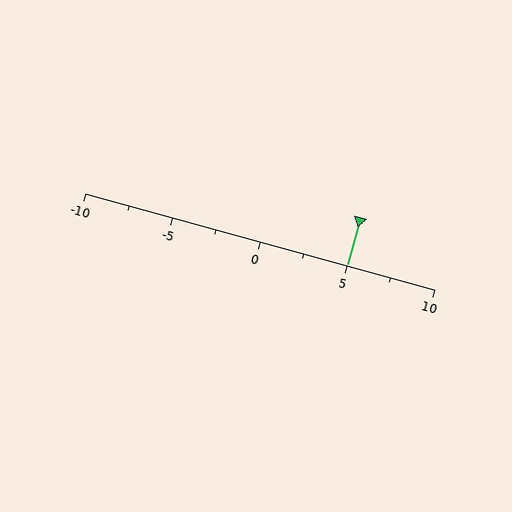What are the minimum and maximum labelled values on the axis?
The axis runs from -10 to 10.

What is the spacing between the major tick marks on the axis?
The major ticks are spaced 5 apart.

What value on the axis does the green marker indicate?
The marker indicates approximately 5.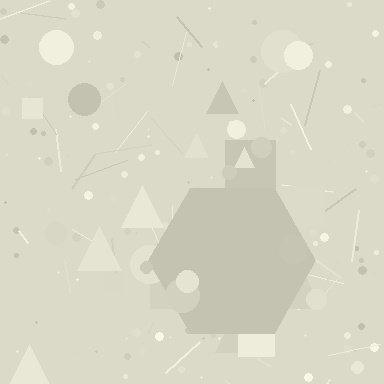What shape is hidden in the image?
A hexagon is hidden in the image.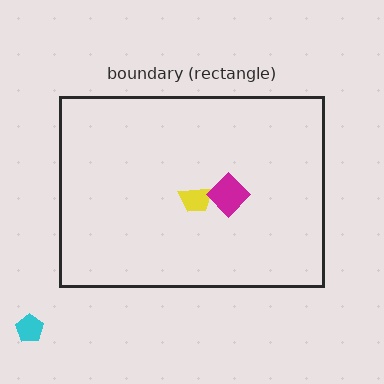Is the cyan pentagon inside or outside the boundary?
Outside.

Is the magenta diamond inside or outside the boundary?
Inside.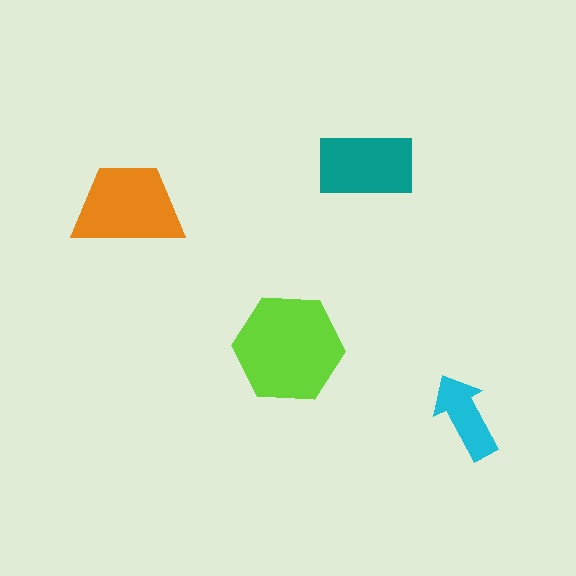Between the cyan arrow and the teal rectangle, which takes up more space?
The teal rectangle.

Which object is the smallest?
The cyan arrow.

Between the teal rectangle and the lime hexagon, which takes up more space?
The lime hexagon.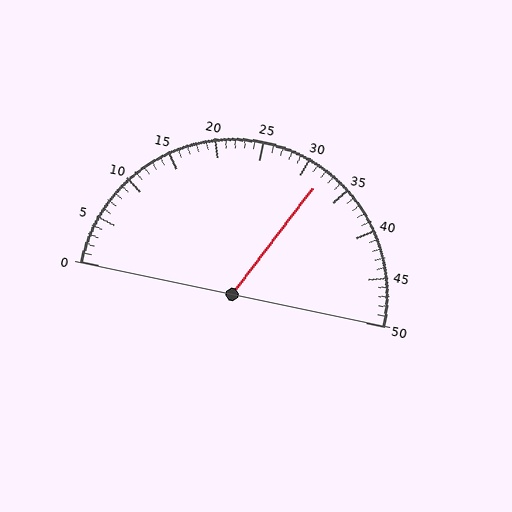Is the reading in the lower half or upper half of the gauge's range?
The reading is in the upper half of the range (0 to 50).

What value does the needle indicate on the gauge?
The needle indicates approximately 32.